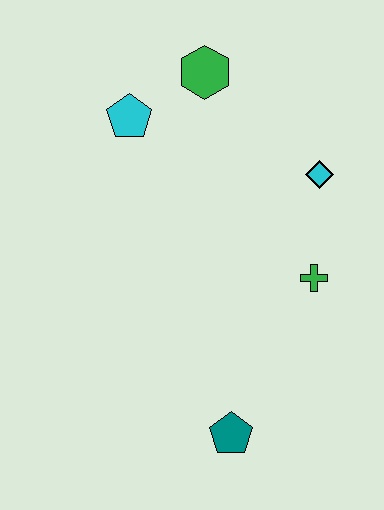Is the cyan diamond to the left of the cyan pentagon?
No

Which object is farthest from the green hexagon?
The teal pentagon is farthest from the green hexagon.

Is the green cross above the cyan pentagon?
No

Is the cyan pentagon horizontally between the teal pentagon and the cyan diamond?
No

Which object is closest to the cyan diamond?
The green cross is closest to the cyan diamond.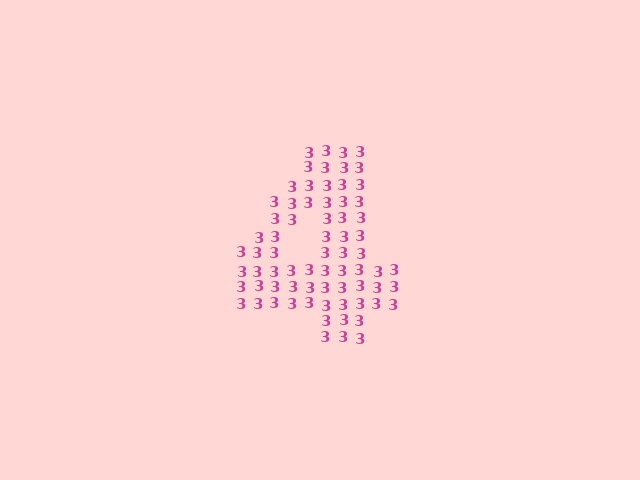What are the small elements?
The small elements are digit 3's.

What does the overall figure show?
The overall figure shows the digit 4.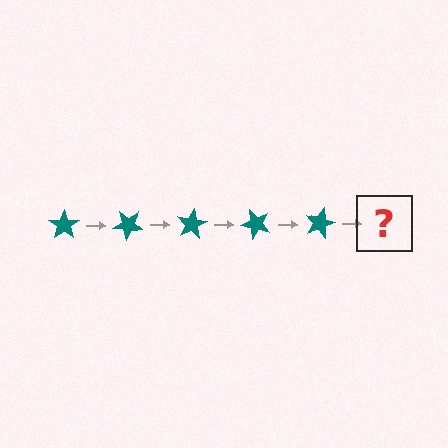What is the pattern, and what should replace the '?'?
The pattern is that the star rotates 40 degrees each step. The '?' should be a teal star rotated 200 degrees.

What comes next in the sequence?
The next element should be a teal star rotated 200 degrees.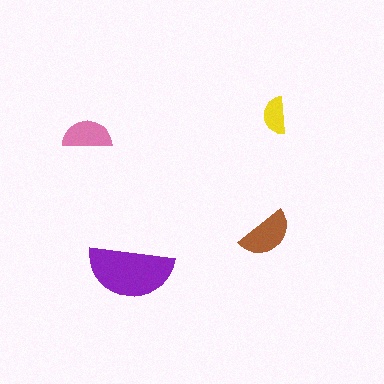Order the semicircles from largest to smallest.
the purple one, the brown one, the pink one, the yellow one.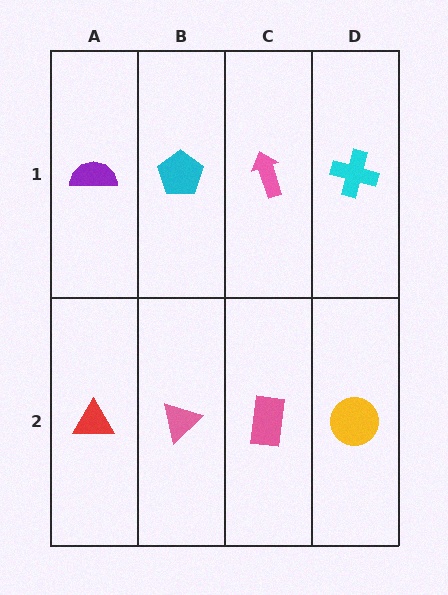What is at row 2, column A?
A red triangle.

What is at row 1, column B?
A cyan pentagon.